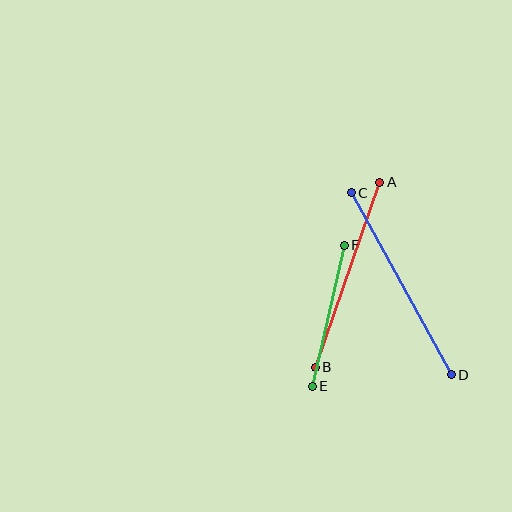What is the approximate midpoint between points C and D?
The midpoint is at approximately (401, 284) pixels.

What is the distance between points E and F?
The distance is approximately 145 pixels.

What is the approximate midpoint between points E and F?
The midpoint is at approximately (328, 316) pixels.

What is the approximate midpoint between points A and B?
The midpoint is at approximately (348, 275) pixels.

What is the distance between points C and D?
The distance is approximately 208 pixels.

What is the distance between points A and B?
The distance is approximately 196 pixels.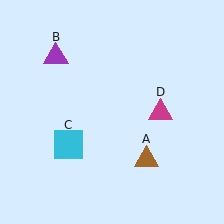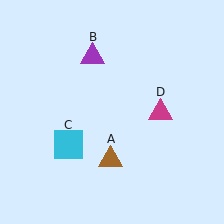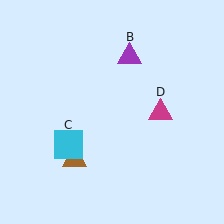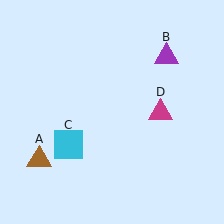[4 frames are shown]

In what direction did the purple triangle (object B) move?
The purple triangle (object B) moved right.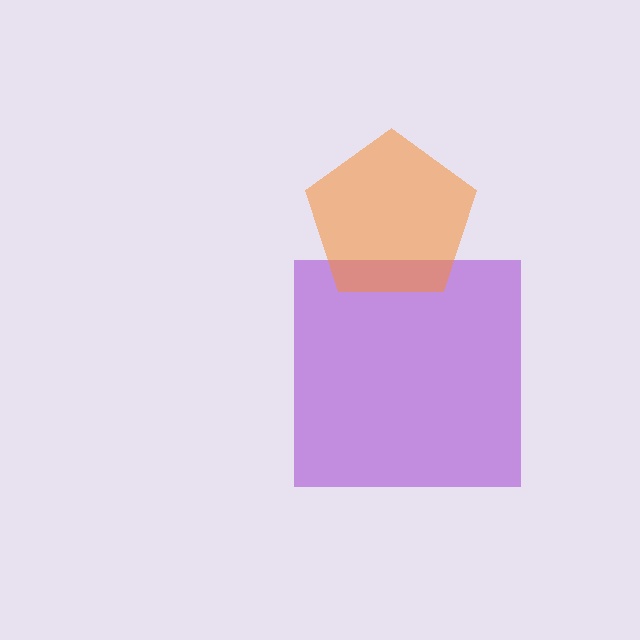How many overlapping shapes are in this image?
There are 2 overlapping shapes in the image.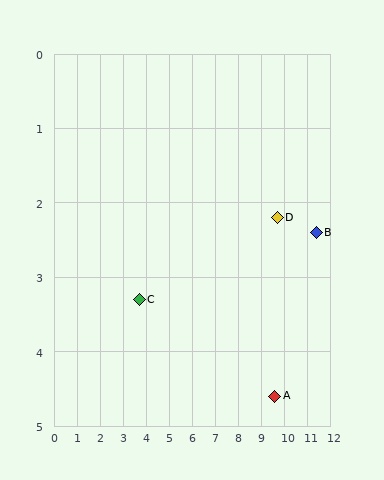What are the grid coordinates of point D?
Point D is at approximately (9.7, 2.2).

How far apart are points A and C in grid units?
Points A and C are about 6.0 grid units apart.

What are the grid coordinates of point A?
Point A is at approximately (9.6, 4.6).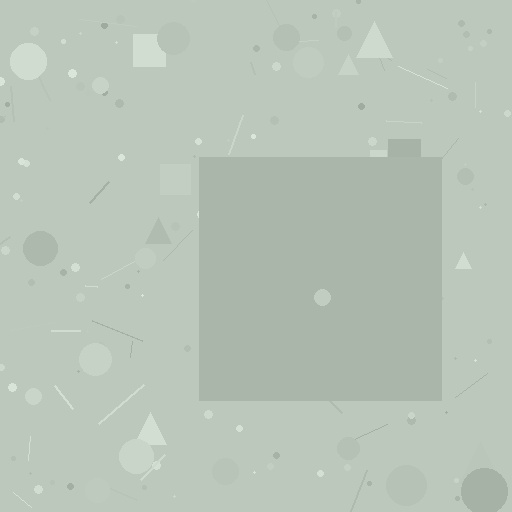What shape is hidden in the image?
A square is hidden in the image.